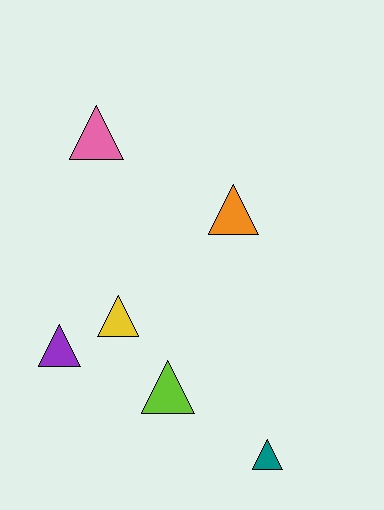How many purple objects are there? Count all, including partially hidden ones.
There is 1 purple object.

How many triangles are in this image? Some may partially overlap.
There are 6 triangles.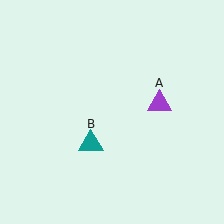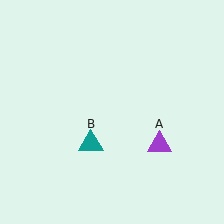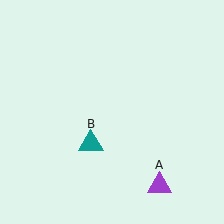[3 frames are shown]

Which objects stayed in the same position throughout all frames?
Teal triangle (object B) remained stationary.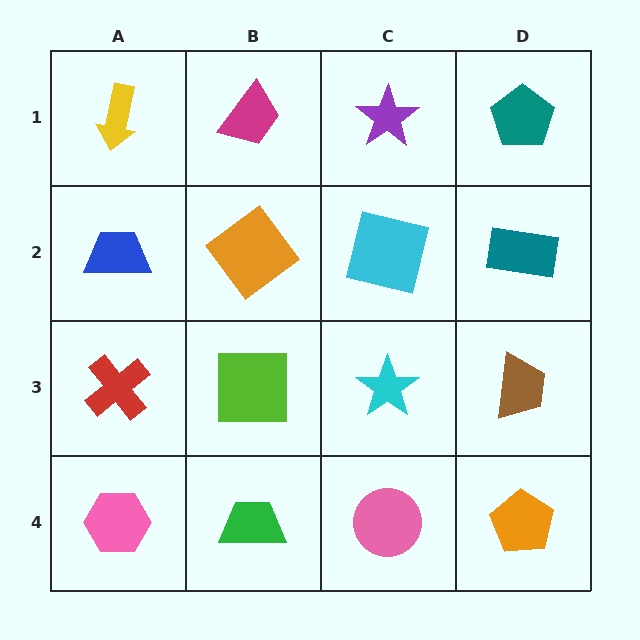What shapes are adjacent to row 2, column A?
A yellow arrow (row 1, column A), a red cross (row 3, column A), an orange diamond (row 2, column B).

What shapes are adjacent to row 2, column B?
A magenta trapezoid (row 1, column B), a lime square (row 3, column B), a blue trapezoid (row 2, column A), a cyan square (row 2, column C).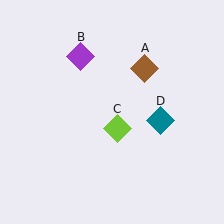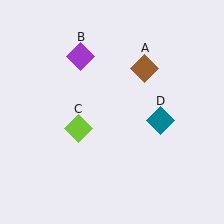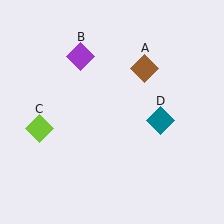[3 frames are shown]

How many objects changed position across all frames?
1 object changed position: lime diamond (object C).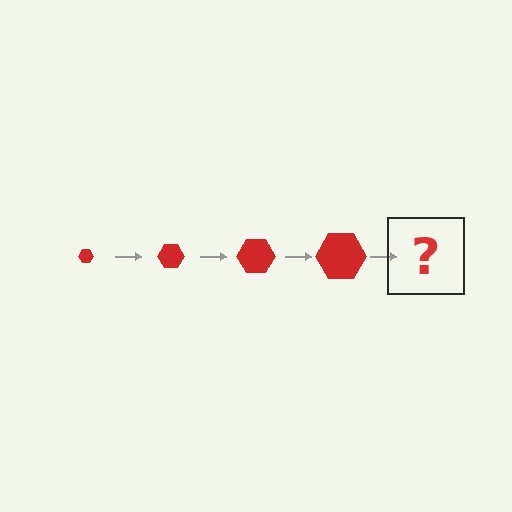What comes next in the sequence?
The next element should be a red hexagon, larger than the previous one.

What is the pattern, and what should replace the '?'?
The pattern is that the hexagon gets progressively larger each step. The '?' should be a red hexagon, larger than the previous one.